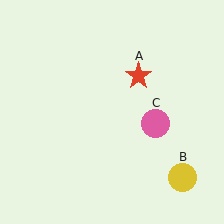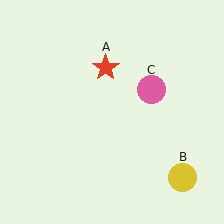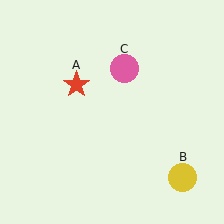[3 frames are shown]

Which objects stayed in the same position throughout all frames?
Yellow circle (object B) remained stationary.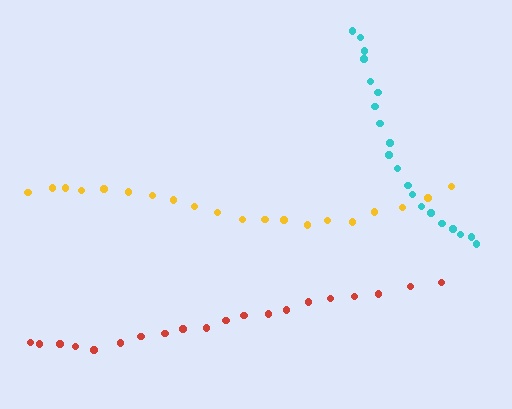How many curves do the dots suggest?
There are 3 distinct paths.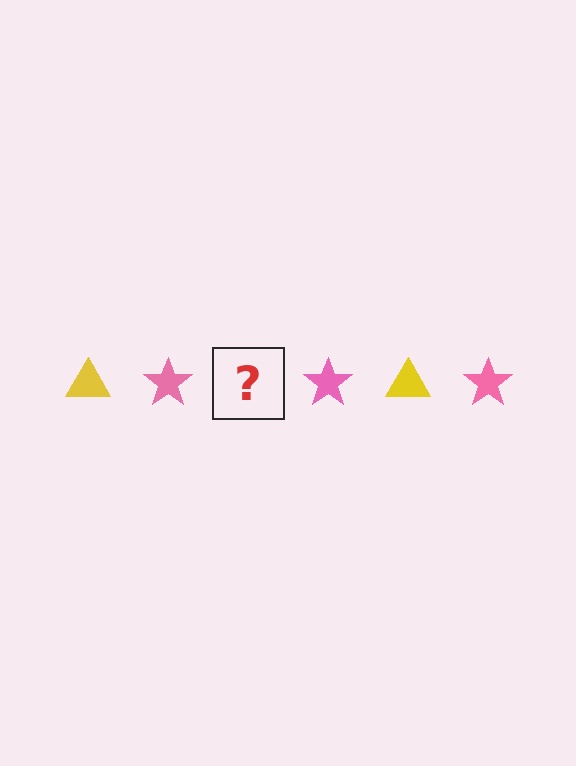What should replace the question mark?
The question mark should be replaced with a yellow triangle.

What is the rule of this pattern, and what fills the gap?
The rule is that the pattern alternates between yellow triangle and pink star. The gap should be filled with a yellow triangle.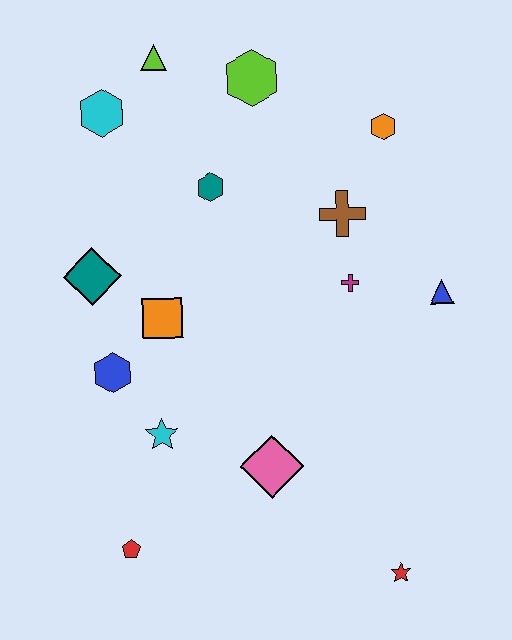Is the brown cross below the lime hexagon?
Yes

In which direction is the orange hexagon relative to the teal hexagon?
The orange hexagon is to the right of the teal hexagon.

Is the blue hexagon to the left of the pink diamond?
Yes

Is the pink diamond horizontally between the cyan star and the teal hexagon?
No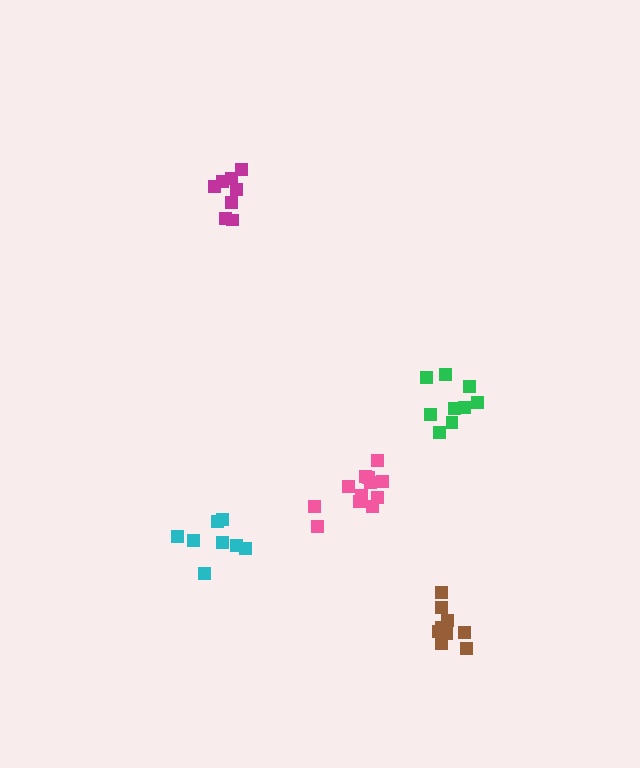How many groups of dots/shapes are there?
There are 5 groups.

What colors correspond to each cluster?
The clusters are colored: magenta, brown, cyan, green, pink.